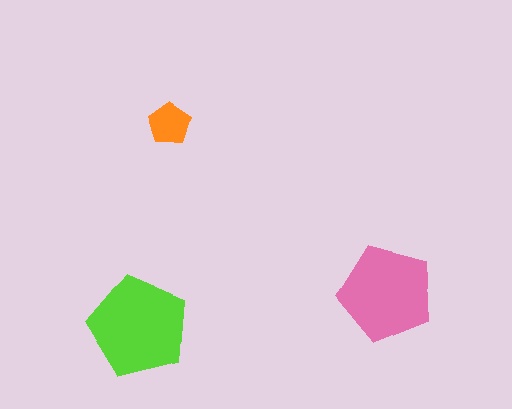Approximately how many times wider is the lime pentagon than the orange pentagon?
About 2.5 times wider.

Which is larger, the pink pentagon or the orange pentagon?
The pink one.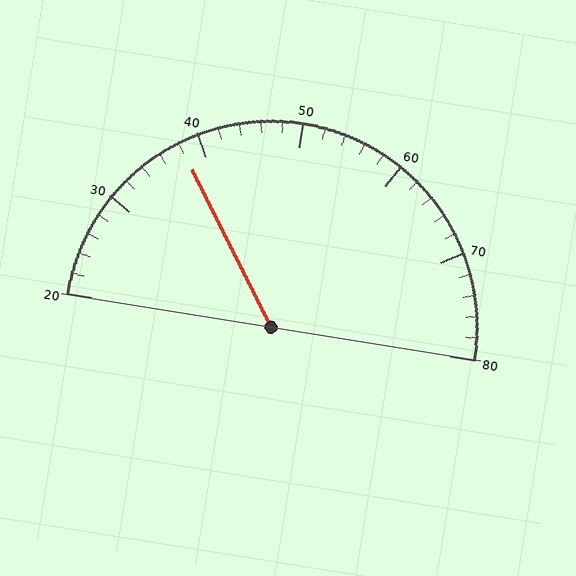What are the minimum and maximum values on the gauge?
The gauge ranges from 20 to 80.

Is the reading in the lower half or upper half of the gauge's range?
The reading is in the lower half of the range (20 to 80).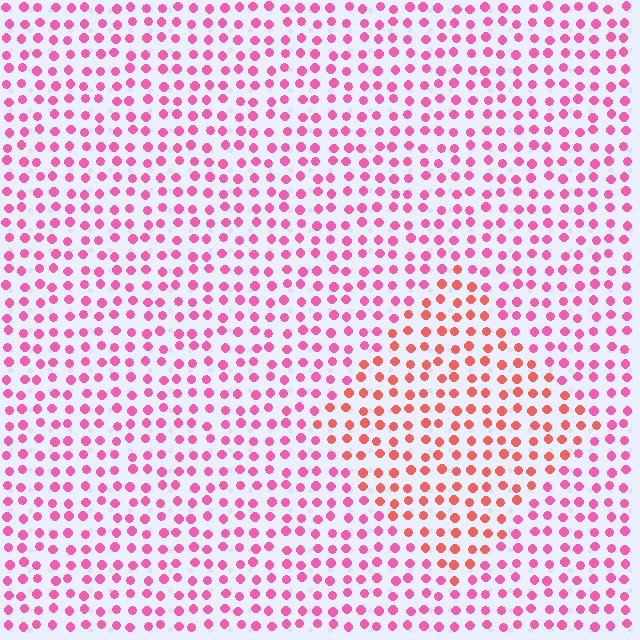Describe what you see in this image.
The image is filled with small pink elements in a uniform arrangement. A diamond-shaped region is visible where the elements are tinted to a slightly different hue, forming a subtle color boundary.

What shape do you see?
I see a diamond.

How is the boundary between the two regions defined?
The boundary is defined purely by a slight shift in hue (about 36 degrees). Spacing, size, and orientation are identical on both sides.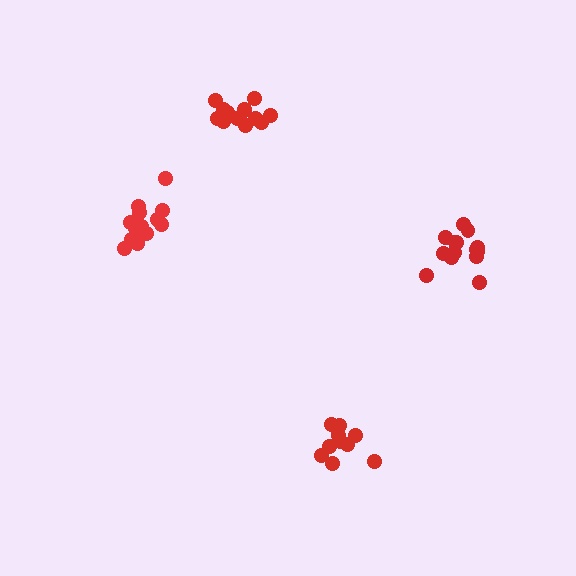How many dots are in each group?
Group 1: 14 dots, Group 2: 16 dots, Group 3: 13 dots, Group 4: 11 dots (54 total).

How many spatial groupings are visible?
There are 4 spatial groupings.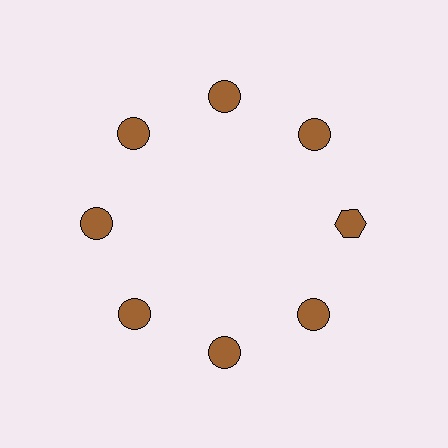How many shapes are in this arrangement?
There are 8 shapes arranged in a ring pattern.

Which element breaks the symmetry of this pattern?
The brown hexagon at roughly the 3 o'clock position breaks the symmetry. All other shapes are brown circles.